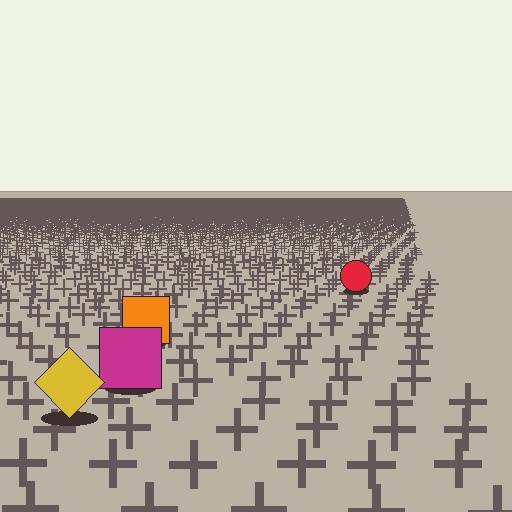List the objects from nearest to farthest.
From nearest to farthest: the yellow diamond, the magenta square, the orange square, the red circle.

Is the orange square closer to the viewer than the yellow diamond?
No. The yellow diamond is closer — you can tell from the texture gradient: the ground texture is coarser near it.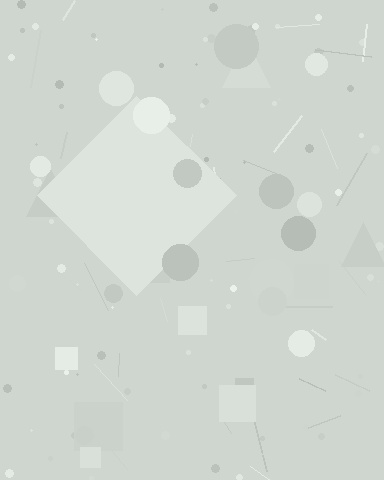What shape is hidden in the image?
A diamond is hidden in the image.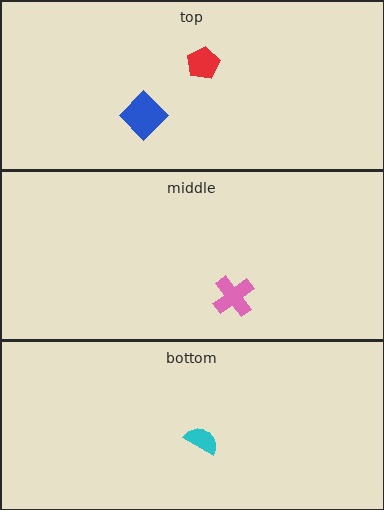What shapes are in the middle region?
The pink cross.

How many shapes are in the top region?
2.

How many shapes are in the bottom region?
1.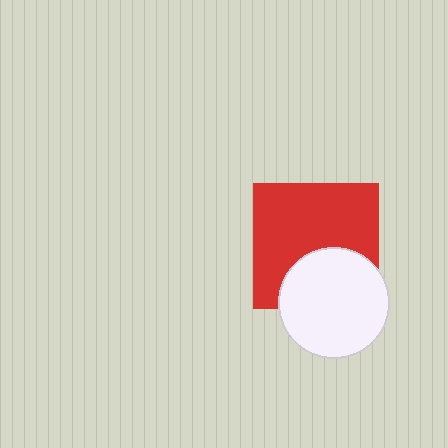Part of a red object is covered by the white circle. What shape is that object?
It is a square.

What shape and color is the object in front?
The object in front is a white circle.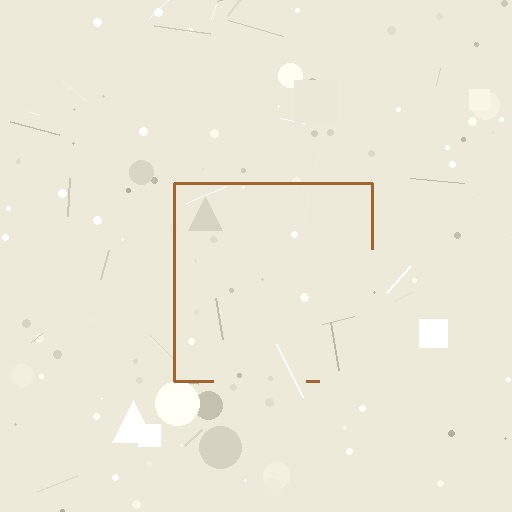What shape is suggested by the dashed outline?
The dashed outline suggests a square.